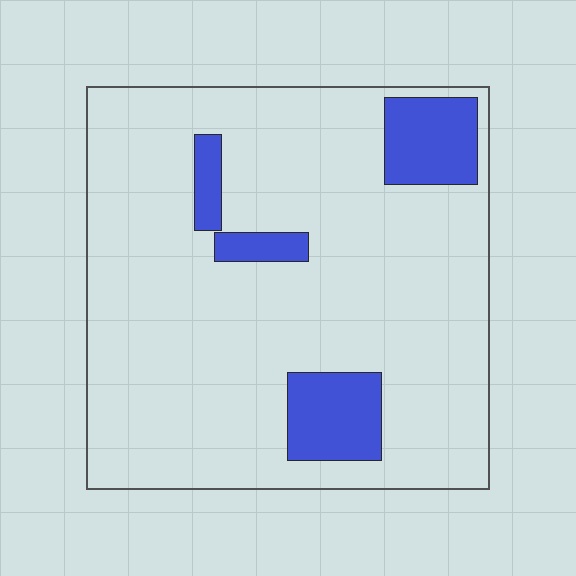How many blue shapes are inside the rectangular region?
4.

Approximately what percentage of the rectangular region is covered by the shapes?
Approximately 15%.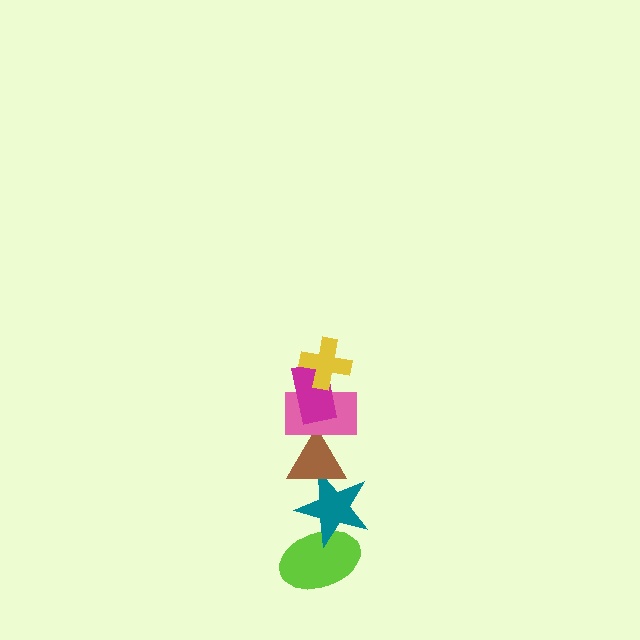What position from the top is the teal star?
The teal star is 5th from the top.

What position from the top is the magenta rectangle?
The magenta rectangle is 2nd from the top.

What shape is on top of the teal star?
The brown triangle is on top of the teal star.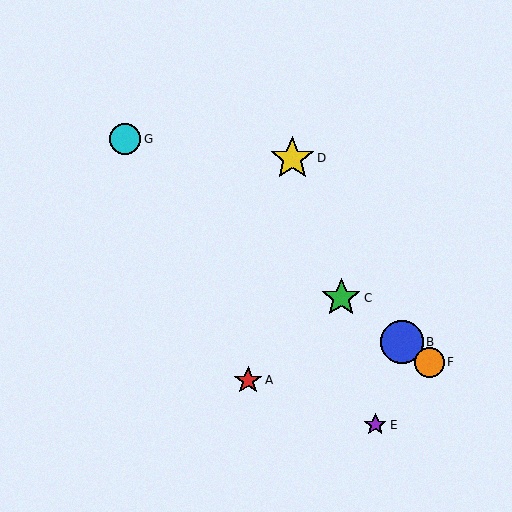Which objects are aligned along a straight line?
Objects B, C, F, G are aligned along a straight line.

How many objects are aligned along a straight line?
4 objects (B, C, F, G) are aligned along a straight line.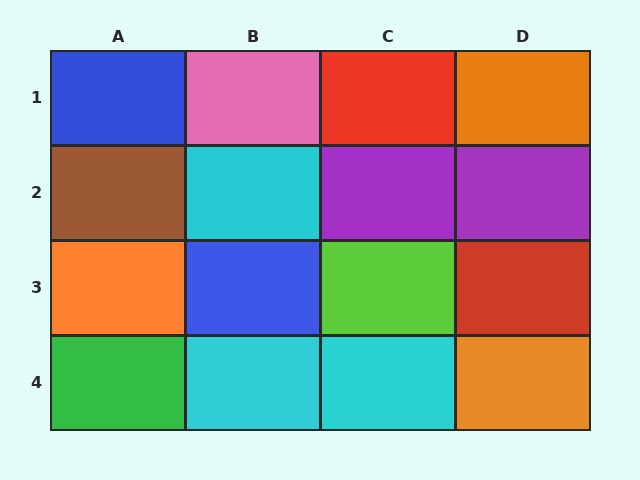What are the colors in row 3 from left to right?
Orange, blue, lime, red.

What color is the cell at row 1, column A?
Blue.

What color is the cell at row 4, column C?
Cyan.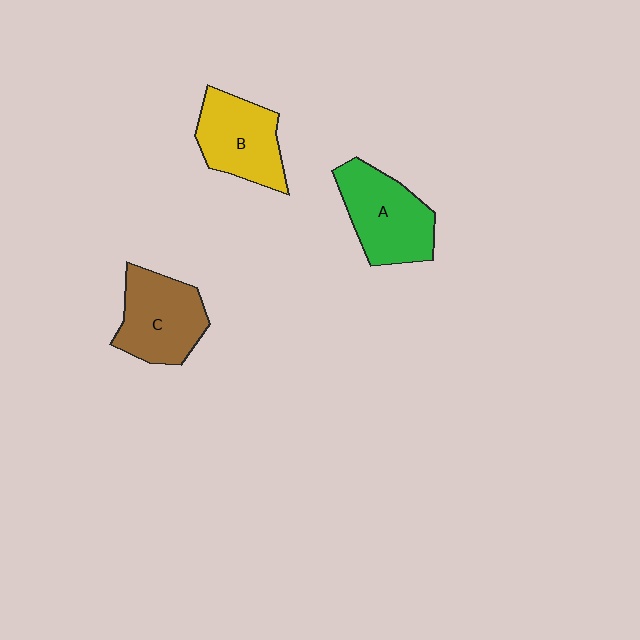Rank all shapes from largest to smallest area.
From largest to smallest: A (green), C (brown), B (yellow).